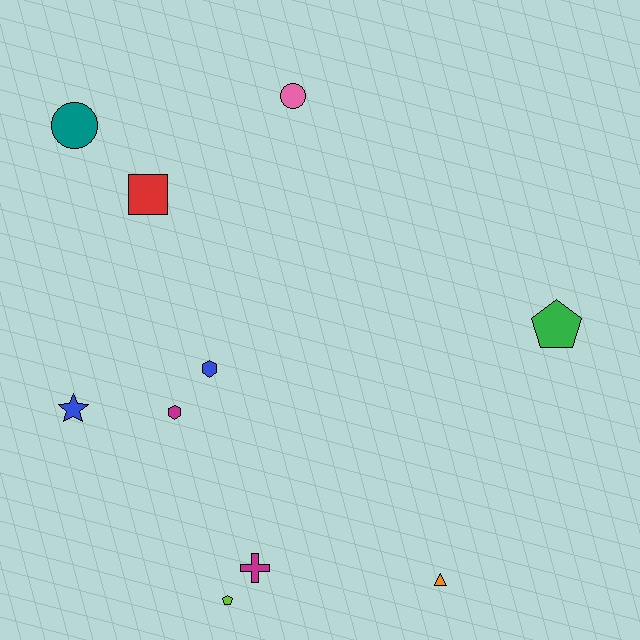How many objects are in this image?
There are 10 objects.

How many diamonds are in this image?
There are no diamonds.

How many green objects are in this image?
There is 1 green object.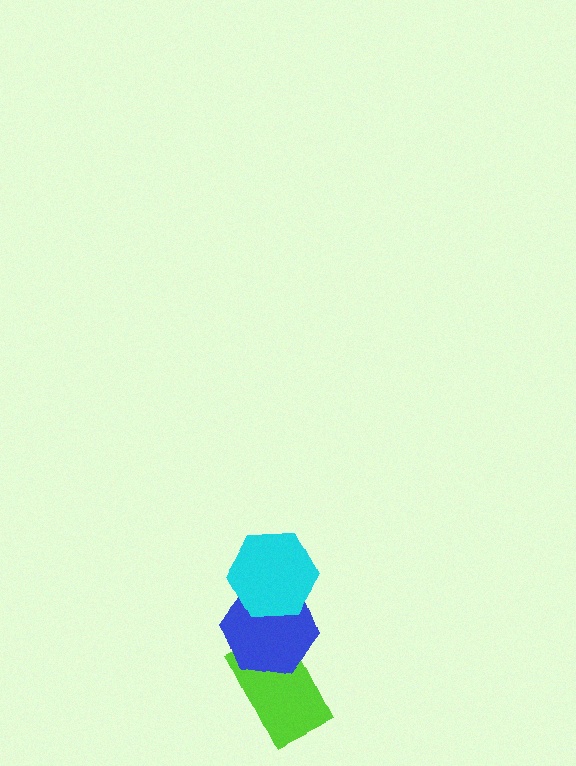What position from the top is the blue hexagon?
The blue hexagon is 2nd from the top.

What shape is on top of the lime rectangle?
The blue hexagon is on top of the lime rectangle.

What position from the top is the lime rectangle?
The lime rectangle is 3rd from the top.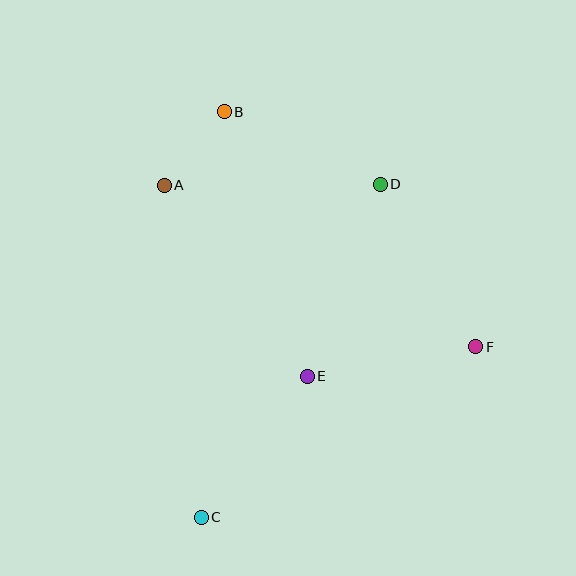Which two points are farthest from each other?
Points B and C are farthest from each other.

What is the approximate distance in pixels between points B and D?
The distance between B and D is approximately 172 pixels.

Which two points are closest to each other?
Points A and B are closest to each other.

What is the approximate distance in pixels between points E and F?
The distance between E and F is approximately 171 pixels.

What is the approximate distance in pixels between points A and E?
The distance between A and E is approximately 238 pixels.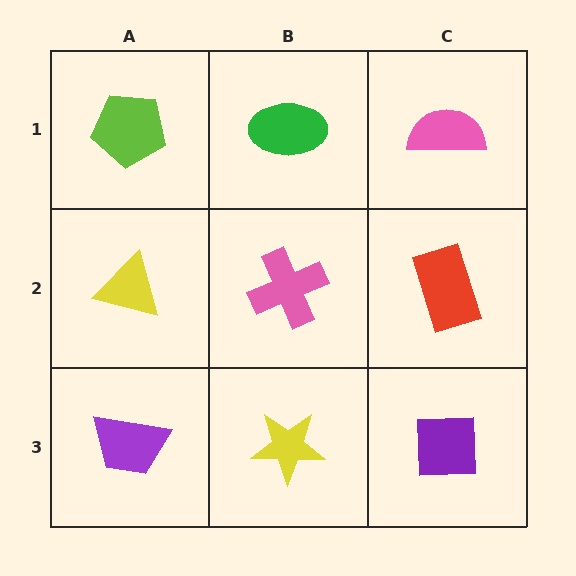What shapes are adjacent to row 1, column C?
A red rectangle (row 2, column C), a green ellipse (row 1, column B).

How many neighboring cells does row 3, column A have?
2.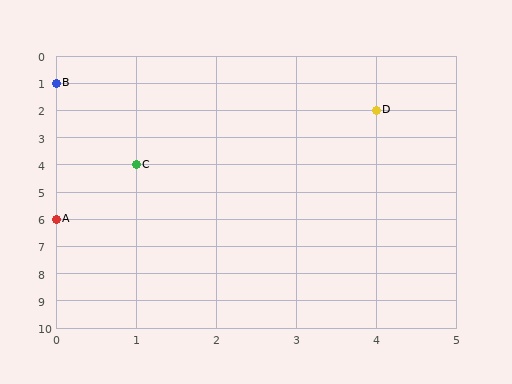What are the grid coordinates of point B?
Point B is at grid coordinates (0, 1).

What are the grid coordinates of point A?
Point A is at grid coordinates (0, 6).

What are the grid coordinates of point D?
Point D is at grid coordinates (4, 2).